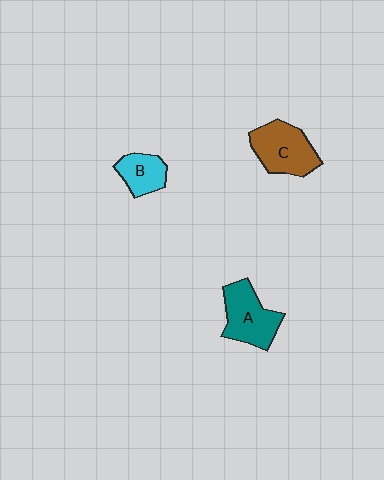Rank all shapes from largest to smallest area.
From largest to smallest: C (brown), A (teal), B (cyan).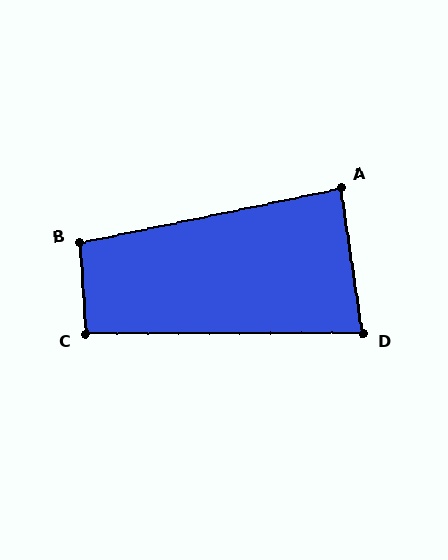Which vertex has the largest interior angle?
B, at approximately 99 degrees.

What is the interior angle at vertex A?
Approximately 87 degrees (approximately right).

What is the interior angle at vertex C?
Approximately 93 degrees (approximately right).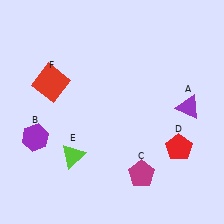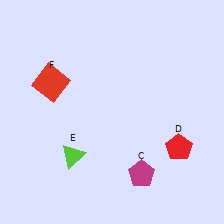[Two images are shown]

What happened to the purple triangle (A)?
The purple triangle (A) was removed in Image 2. It was in the top-right area of Image 1.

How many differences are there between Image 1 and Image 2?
There are 2 differences between the two images.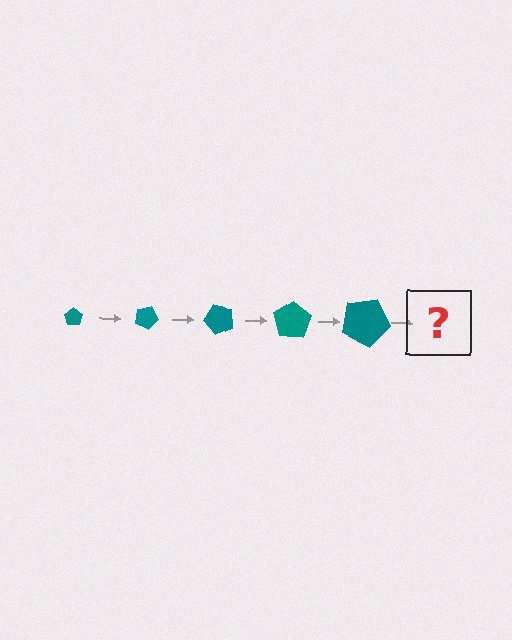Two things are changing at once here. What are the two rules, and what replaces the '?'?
The two rules are that the pentagon grows larger each step and it rotates 25 degrees each step. The '?' should be a pentagon, larger than the previous one and rotated 125 degrees from the start.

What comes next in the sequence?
The next element should be a pentagon, larger than the previous one and rotated 125 degrees from the start.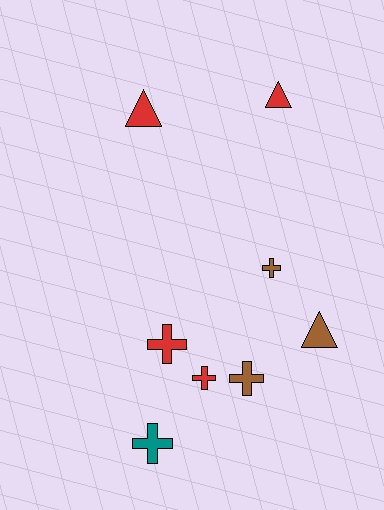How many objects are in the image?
There are 8 objects.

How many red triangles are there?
There are 2 red triangles.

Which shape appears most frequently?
Cross, with 5 objects.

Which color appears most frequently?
Red, with 4 objects.